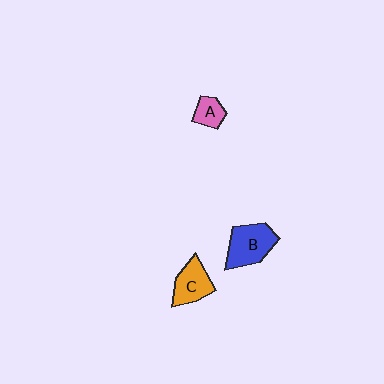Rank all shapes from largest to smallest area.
From largest to smallest: B (blue), C (orange), A (pink).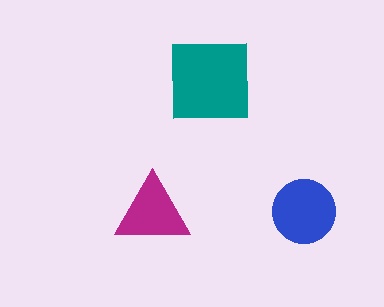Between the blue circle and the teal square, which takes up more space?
The teal square.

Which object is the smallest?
The magenta triangle.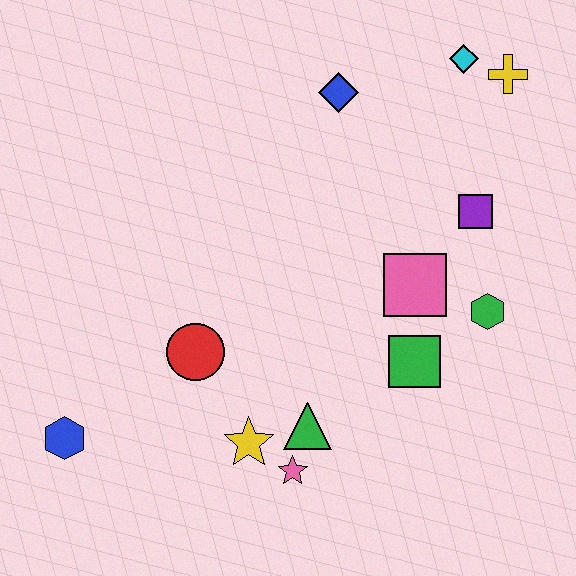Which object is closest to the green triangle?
The pink star is closest to the green triangle.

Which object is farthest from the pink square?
The blue hexagon is farthest from the pink square.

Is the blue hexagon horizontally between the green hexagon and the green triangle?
No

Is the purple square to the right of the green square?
Yes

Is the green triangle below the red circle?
Yes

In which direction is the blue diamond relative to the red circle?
The blue diamond is above the red circle.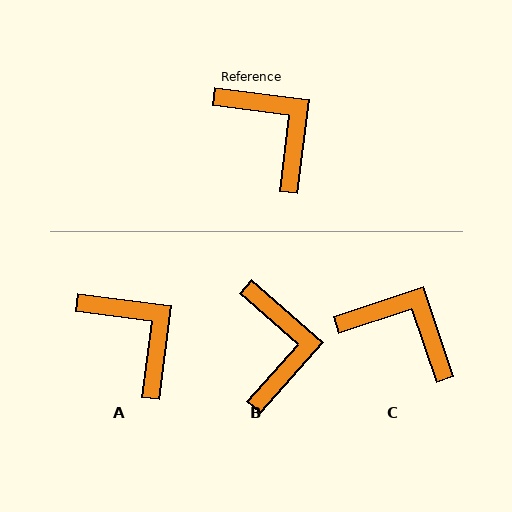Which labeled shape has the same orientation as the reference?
A.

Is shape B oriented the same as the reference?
No, it is off by about 34 degrees.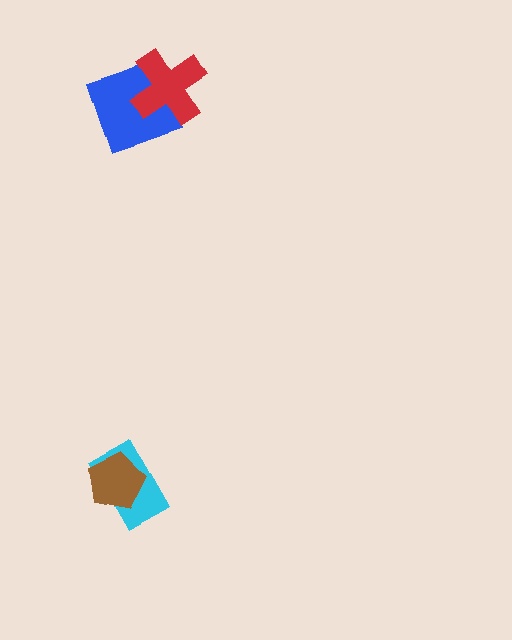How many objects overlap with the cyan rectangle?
1 object overlaps with the cyan rectangle.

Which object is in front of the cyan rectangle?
The brown pentagon is in front of the cyan rectangle.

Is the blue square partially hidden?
Yes, it is partially covered by another shape.